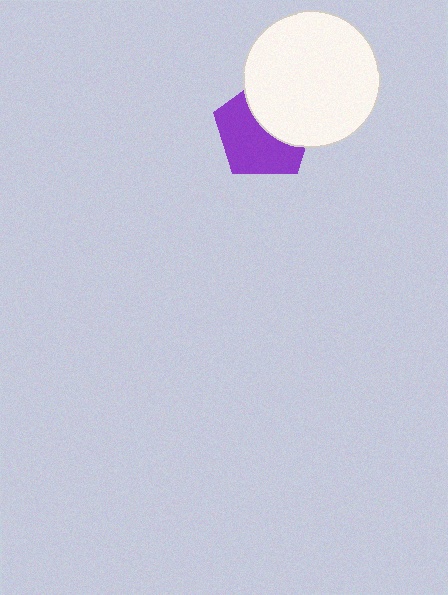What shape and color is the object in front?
The object in front is a white circle.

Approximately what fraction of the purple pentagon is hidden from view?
Roughly 44% of the purple pentagon is hidden behind the white circle.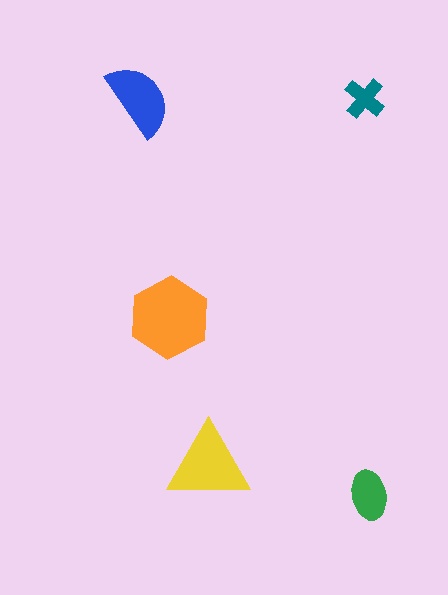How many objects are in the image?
There are 5 objects in the image.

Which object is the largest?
The orange hexagon.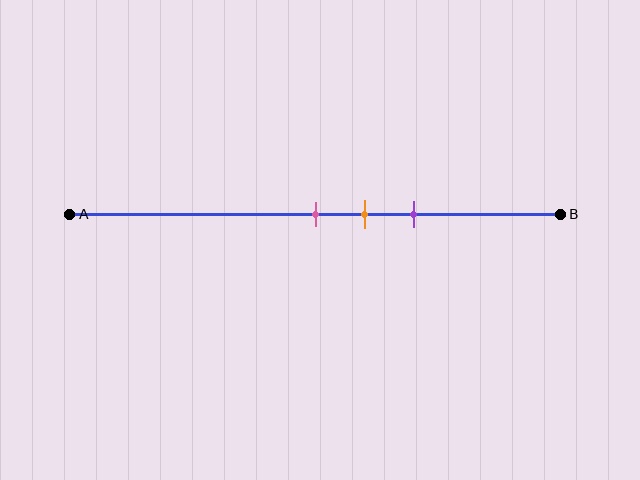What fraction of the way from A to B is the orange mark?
The orange mark is approximately 60% (0.6) of the way from A to B.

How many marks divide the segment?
There are 3 marks dividing the segment.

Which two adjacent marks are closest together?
The pink and orange marks are the closest adjacent pair.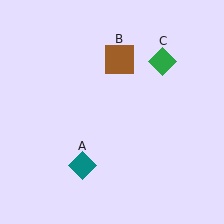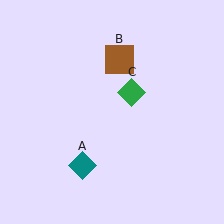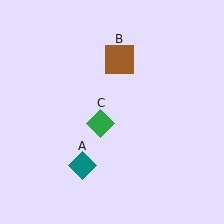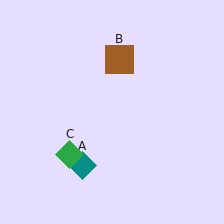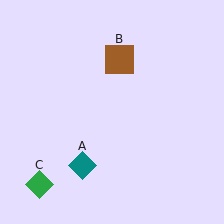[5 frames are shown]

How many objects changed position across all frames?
1 object changed position: green diamond (object C).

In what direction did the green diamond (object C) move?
The green diamond (object C) moved down and to the left.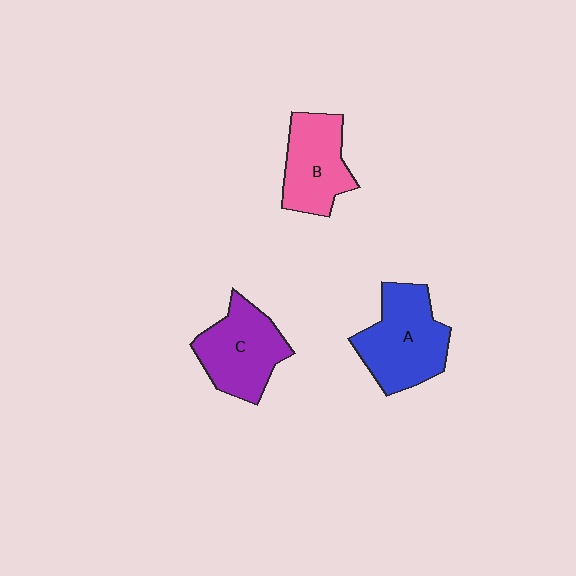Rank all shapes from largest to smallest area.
From largest to smallest: A (blue), C (purple), B (pink).